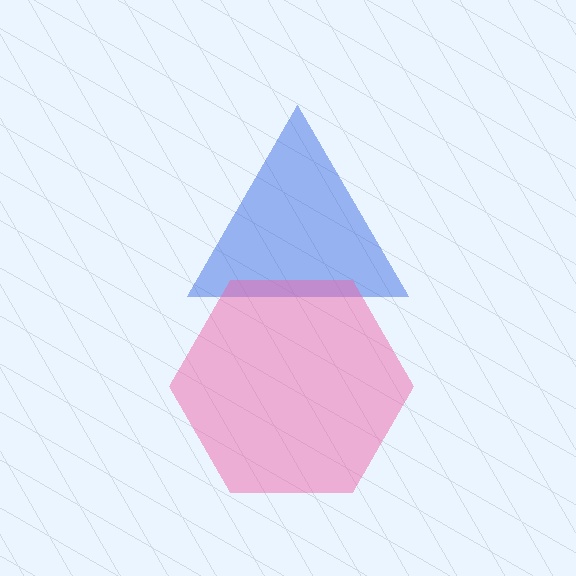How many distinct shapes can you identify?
There are 2 distinct shapes: a blue triangle, a pink hexagon.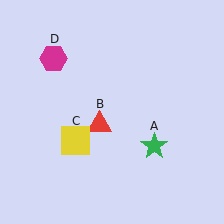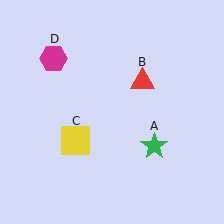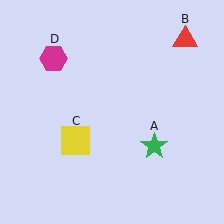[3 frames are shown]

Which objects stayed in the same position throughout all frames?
Green star (object A) and yellow square (object C) and magenta hexagon (object D) remained stationary.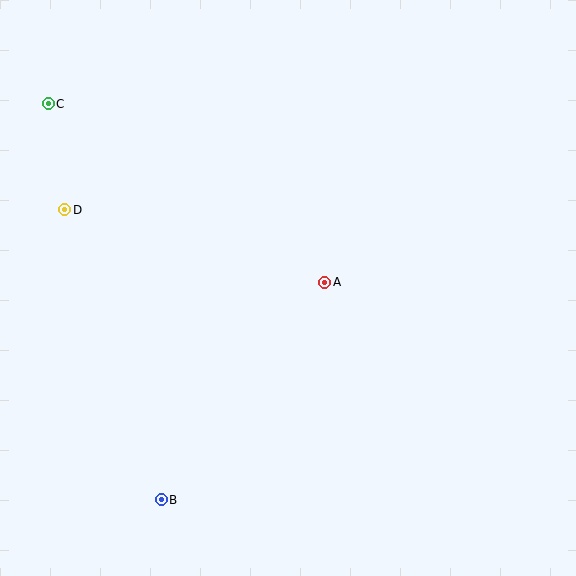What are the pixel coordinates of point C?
Point C is at (48, 104).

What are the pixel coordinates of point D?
Point D is at (65, 210).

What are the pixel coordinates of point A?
Point A is at (325, 282).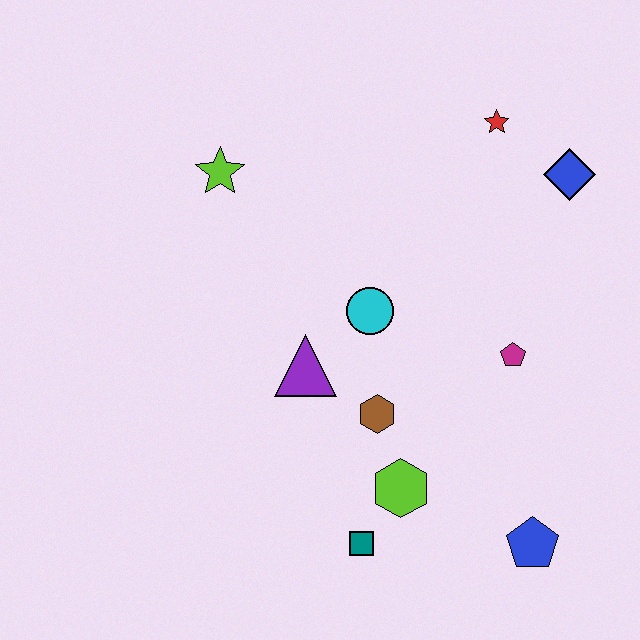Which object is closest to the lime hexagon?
The teal square is closest to the lime hexagon.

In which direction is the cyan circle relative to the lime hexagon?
The cyan circle is above the lime hexagon.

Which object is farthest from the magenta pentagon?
The lime star is farthest from the magenta pentagon.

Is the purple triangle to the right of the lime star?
Yes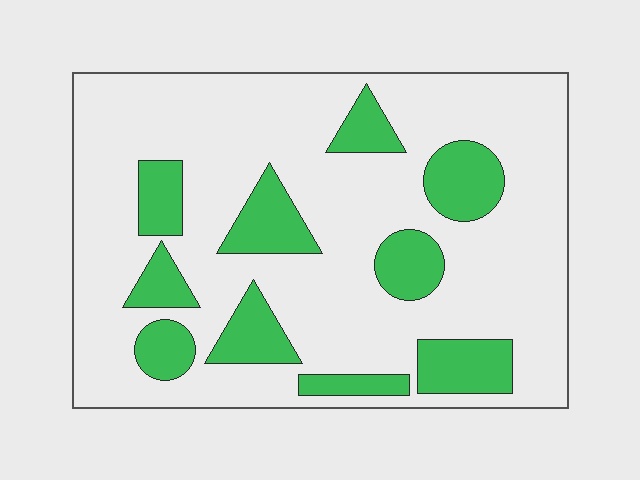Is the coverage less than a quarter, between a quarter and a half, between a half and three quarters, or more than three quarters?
Less than a quarter.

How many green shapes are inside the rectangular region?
10.